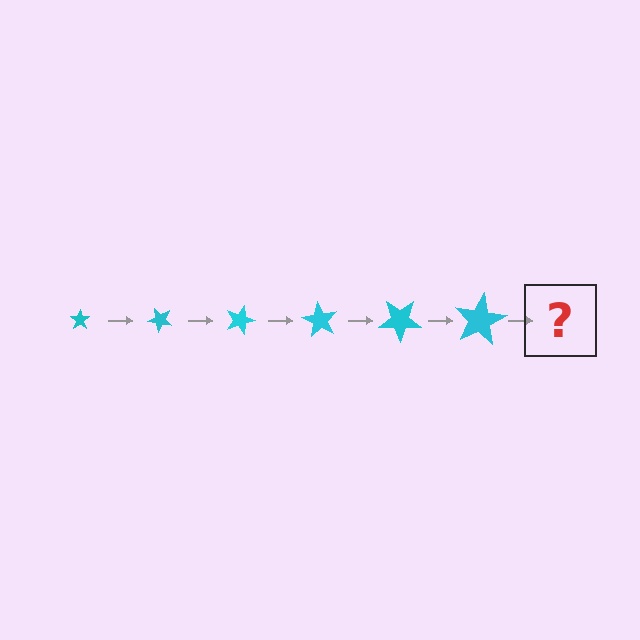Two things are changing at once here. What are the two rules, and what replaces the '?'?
The two rules are that the star grows larger each step and it rotates 45 degrees each step. The '?' should be a star, larger than the previous one and rotated 270 degrees from the start.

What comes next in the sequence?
The next element should be a star, larger than the previous one and rotated 270 degrees from the start.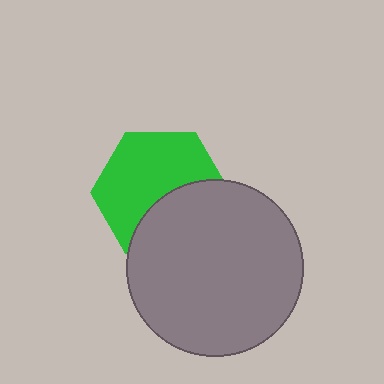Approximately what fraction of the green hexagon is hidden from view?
Roughly 39% of the green hexagon is hidden behind the gray circle.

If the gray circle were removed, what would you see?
You would see the complete green hexagon.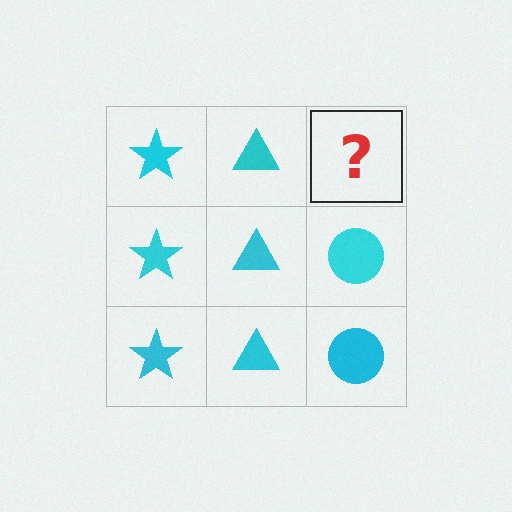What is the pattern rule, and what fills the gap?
The rule is that each column has a consistent shape. The gap should be filled with a cyan circle.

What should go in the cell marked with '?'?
The missing cell should contain a cyan circle.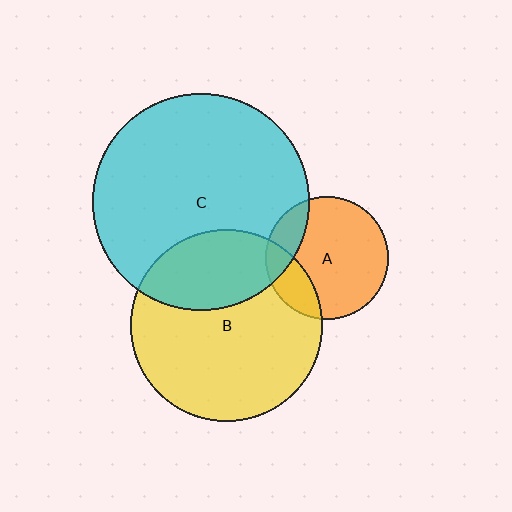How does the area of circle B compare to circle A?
Approximately 2.4 times.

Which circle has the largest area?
Circle C (cyan).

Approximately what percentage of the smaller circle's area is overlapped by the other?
Approximately 20%.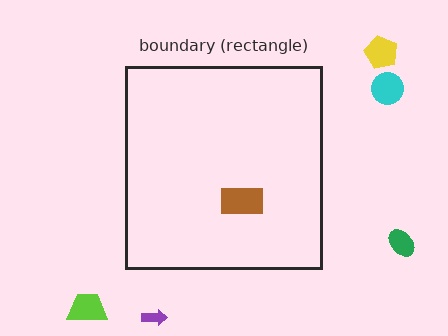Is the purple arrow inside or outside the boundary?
Outside.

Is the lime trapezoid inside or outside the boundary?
Outside.